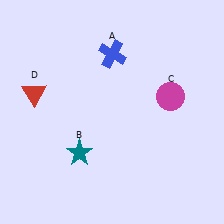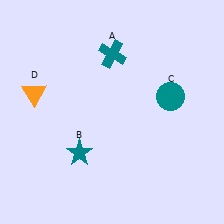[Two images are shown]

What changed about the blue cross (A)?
In Image 1, A is blue. In Image 2, it changed to teal.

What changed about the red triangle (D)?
In Image 1, D is red. In Image 2, it changed to orange.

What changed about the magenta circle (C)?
In Image 1, C is magenta. In Image 2, it changed to teal.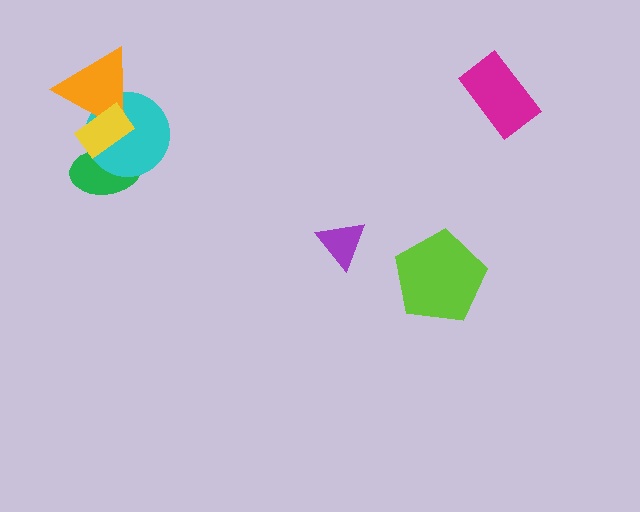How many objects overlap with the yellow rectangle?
3 objects overlap with the yellow rectangle.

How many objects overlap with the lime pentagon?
0 objects overlap with the lime pentagon.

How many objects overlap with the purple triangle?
0 objects overlap with the purple triangle.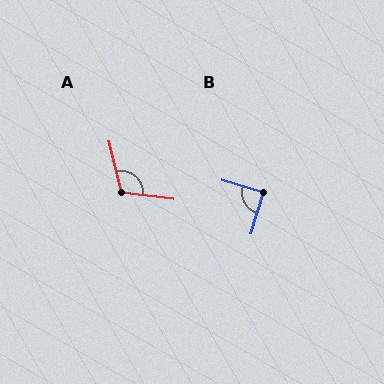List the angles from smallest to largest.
B (90°), A (110°).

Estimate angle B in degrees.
Approximately 90 degrees.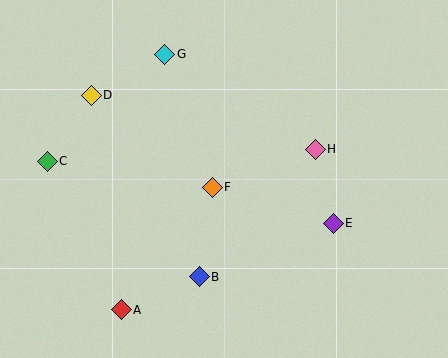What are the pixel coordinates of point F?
Point F is at (212, 187).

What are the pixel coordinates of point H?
Point H is at (315, 149).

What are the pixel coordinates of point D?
Point D is at (91, 95).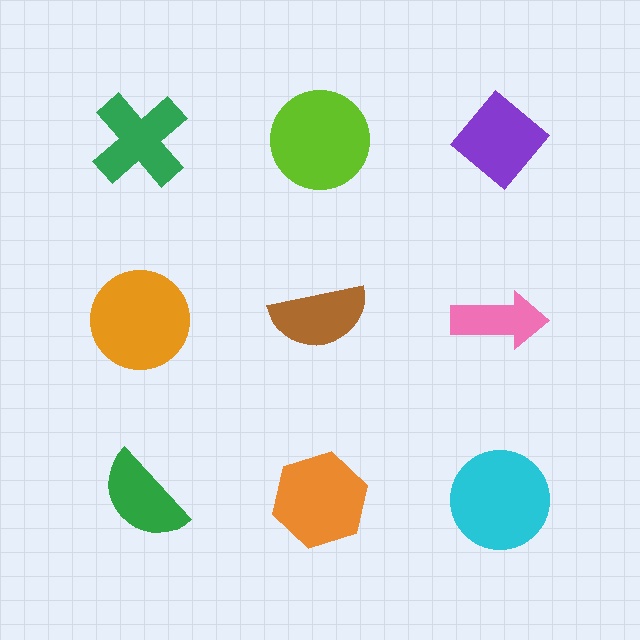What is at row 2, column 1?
An orange circle.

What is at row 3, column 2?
An orange hexagon.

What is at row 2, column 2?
A brown semicircle.